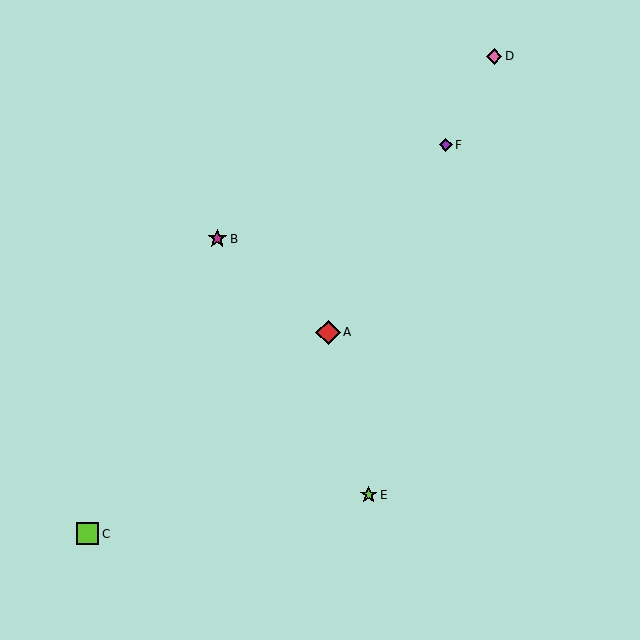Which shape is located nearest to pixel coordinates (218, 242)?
The magenta star (labeled B) at (217, 239) is nearest to that location.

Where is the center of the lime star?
The center of the lime star is at (369, 495).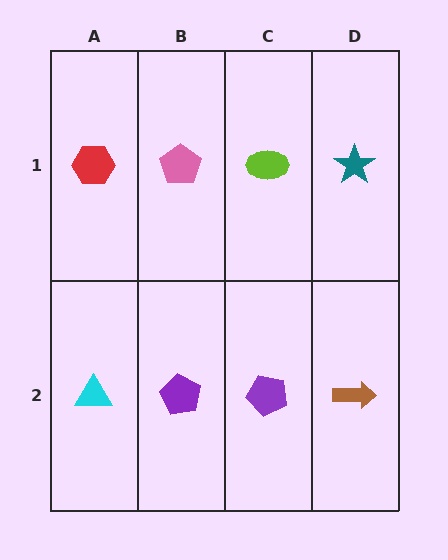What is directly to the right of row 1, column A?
A pink pentagon.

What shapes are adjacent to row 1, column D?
A brown arrow (row 2, column D), a lime ellipse (row 1, column C).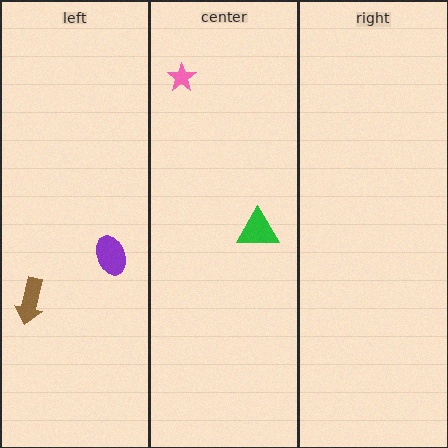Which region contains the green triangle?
The center region.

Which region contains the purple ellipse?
The left region.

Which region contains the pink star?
The center region.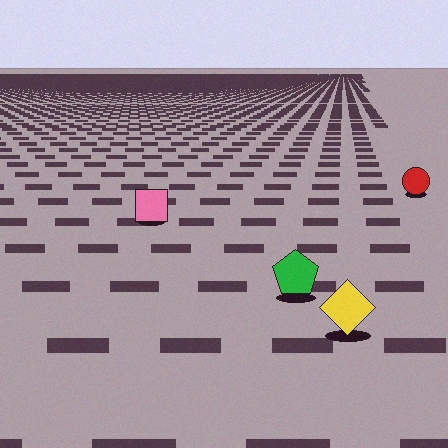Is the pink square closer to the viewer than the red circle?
Yes. The pink square is closer — you can tell from the texture gradient: the ground texture is coarser near it.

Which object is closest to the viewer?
The yellow diamond is closest. The texture marks near it are larger and more spread out.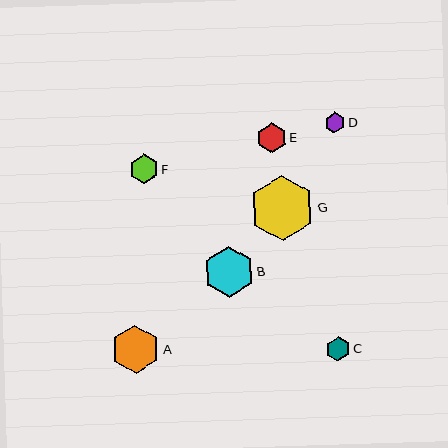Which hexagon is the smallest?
Hexagon D is the smallest with a size of approximately 20 pixels.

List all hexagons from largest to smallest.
From largest to smallest: G, B, A, E, F, C, D.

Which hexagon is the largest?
Hexagon G is the largest with a size of approximately 65 pixels.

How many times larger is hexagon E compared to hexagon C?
Hexagon E is approximately 1.2 times the size of hexagon C.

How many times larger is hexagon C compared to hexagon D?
Hexagon C is approximately 1.2 times the size of hexagon D.